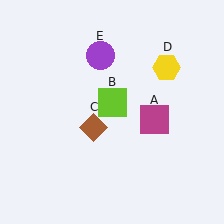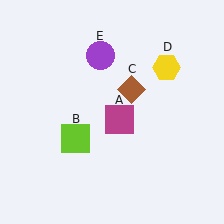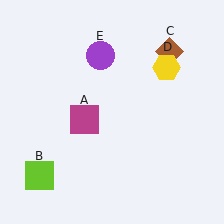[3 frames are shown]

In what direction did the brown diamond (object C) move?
The brown diamond (object C) moved up and to the right.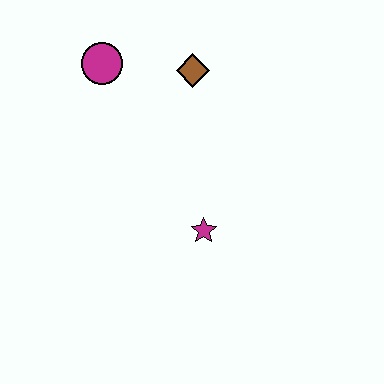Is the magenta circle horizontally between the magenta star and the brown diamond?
No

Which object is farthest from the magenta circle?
The magenta star is farthest from the magenta circle.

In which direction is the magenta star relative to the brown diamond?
The magenta star is below the brown diamond.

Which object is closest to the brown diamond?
The magenta circle is closest to the brown diamond.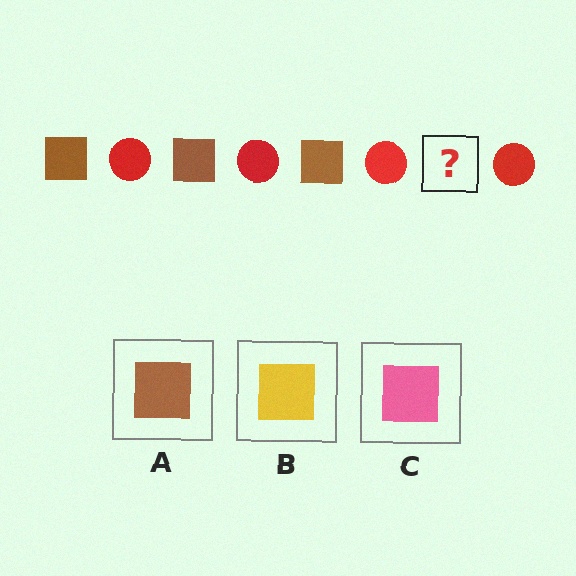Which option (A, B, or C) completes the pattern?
A.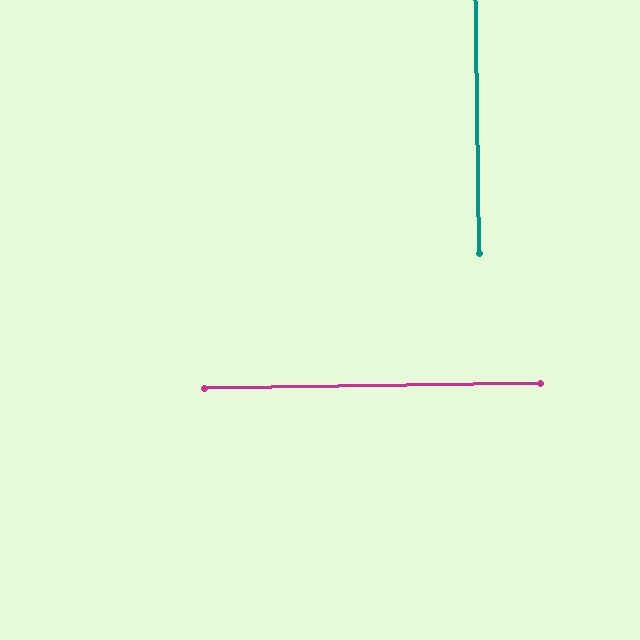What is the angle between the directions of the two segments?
Approximately 90 degrees.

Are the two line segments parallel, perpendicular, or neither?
Perpendicular — they meet at approximately 90°.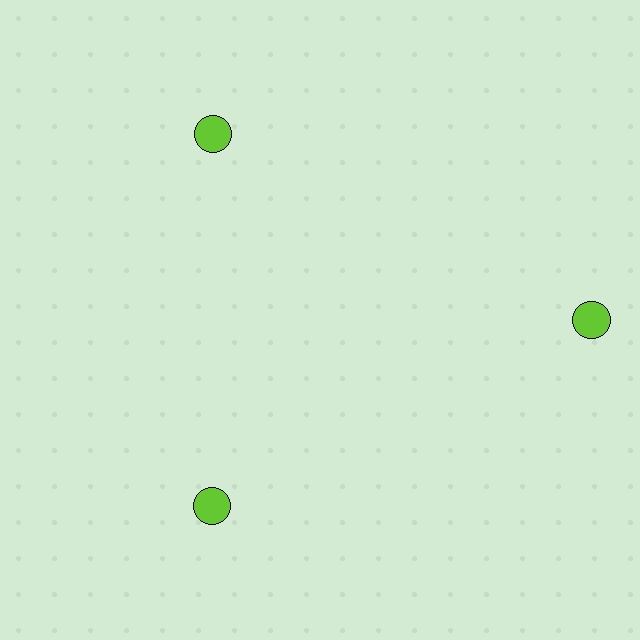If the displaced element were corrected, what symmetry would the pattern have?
It would have 3-fold rotational symmetry — the pattern would map onto itself every 120 degrees.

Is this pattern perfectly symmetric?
No. The 3 lime circles are arranged in a ring, but one element near the 3 o'clock position is pushed outward from the center, breaking the 3-fold rotational symmetry.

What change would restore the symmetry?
The symmetry would be restored by moving it inward, back onto the ring so that all 3 circles sit at equal angles and equal distance from the center.